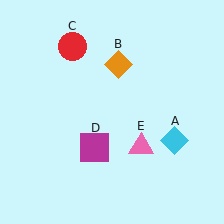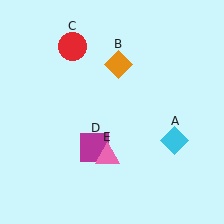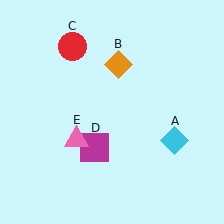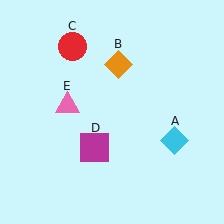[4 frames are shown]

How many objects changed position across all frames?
1 object changed position: pink triangle (object E).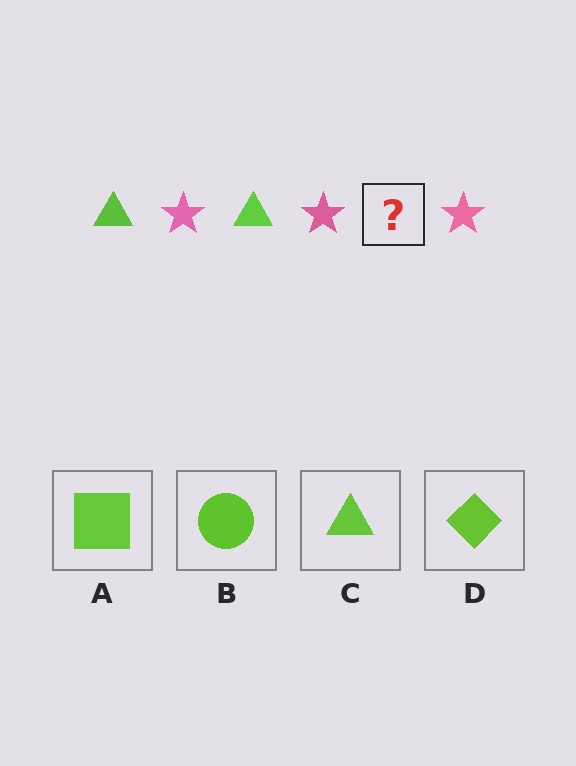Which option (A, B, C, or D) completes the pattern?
C.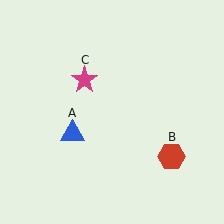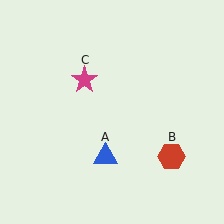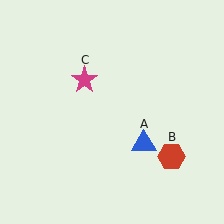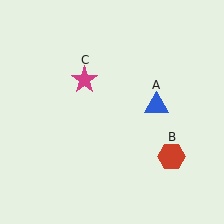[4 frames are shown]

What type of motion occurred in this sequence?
The blue triangle (object A) rotated counterclockwise around the center of the scene.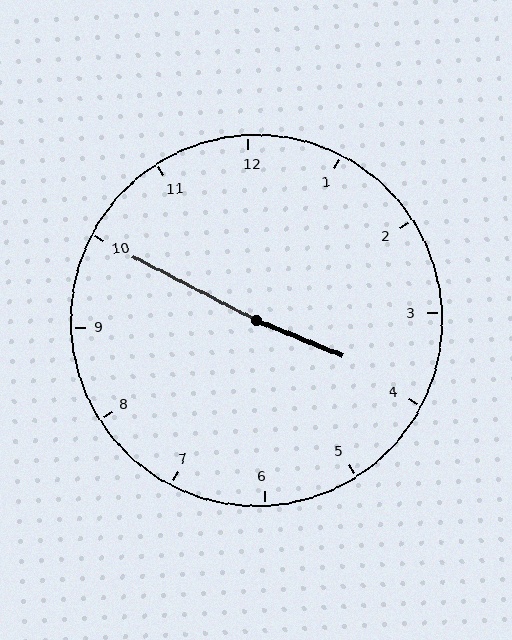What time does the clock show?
3:50.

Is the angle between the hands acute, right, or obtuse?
It is obtuse.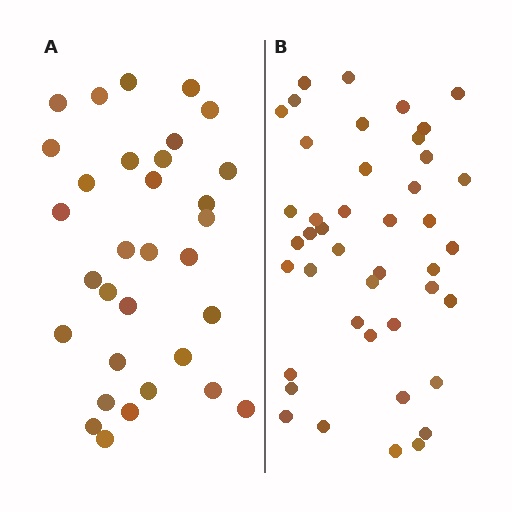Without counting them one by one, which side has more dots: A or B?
Region B (the right region) has more dots.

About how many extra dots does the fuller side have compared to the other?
Region B has roughly 12 or so more dots than region A.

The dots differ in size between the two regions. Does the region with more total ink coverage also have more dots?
No. Region A has more total ink coverage because its dots are larger, but region B actually contains more individual dots. Total area can be misleading — the number of items is what matters here.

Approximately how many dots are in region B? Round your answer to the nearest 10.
About 40 dots. (The exact count is 43, which rounds to 40.)